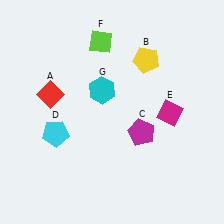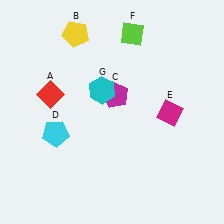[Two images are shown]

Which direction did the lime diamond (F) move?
The lime diamond (F) moved right.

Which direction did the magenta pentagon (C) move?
The magenta pentagon (C) moved up.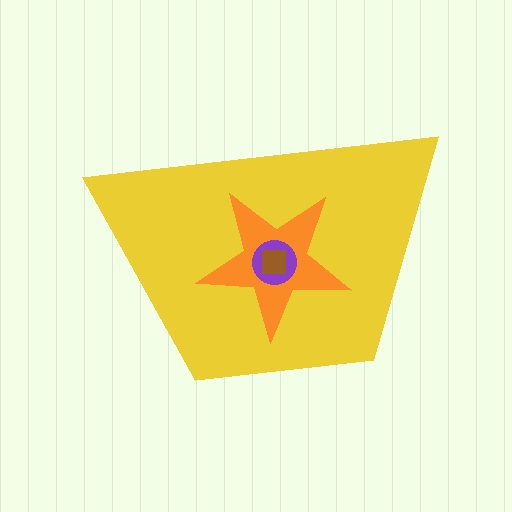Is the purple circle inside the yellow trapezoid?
Yes.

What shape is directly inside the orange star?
The purple circle.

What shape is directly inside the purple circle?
The brown square.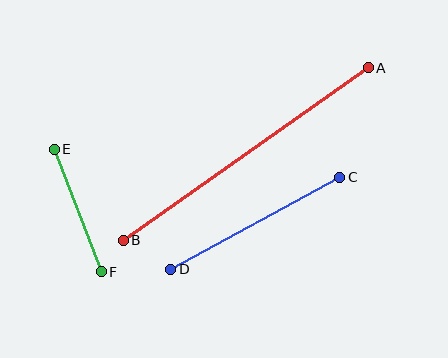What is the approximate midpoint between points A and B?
The midpoint is at approximately (246, 154) pixels.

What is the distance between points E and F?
The distance is approximately 131 pixels.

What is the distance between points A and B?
The distance is approximately 300 pixels.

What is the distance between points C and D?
The distance is approximately 192 pixels.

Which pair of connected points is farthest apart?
Points A and B are farthest apart.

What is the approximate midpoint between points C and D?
The midpoint is at approximately (255, 223) pixels.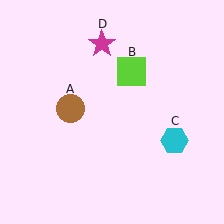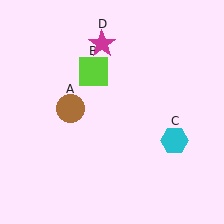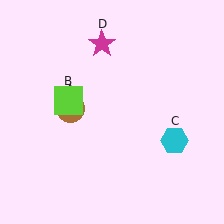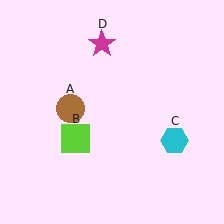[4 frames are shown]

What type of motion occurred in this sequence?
The lime square (object B) rotated counterclockwise around the center of the scene.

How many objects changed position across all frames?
1 object changed position: lime square (object B).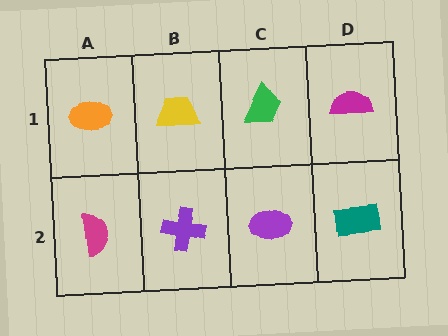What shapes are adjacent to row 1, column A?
A magenta semicircle (row 2, column A), a yellow trapezoid (row 1, column B).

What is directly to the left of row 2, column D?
A purple ellipse.